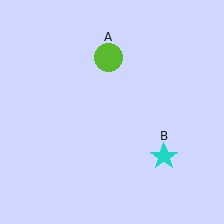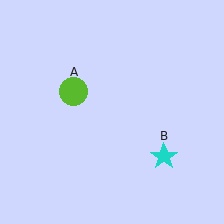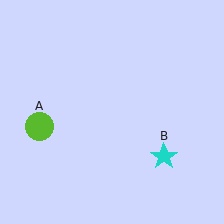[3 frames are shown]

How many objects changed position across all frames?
1 object changed position: lime circle (object A).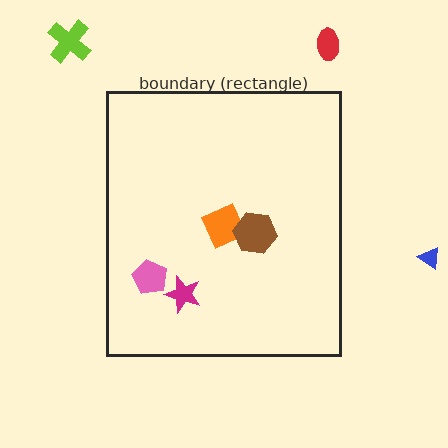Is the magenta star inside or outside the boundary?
Inside.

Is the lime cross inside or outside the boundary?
Outside.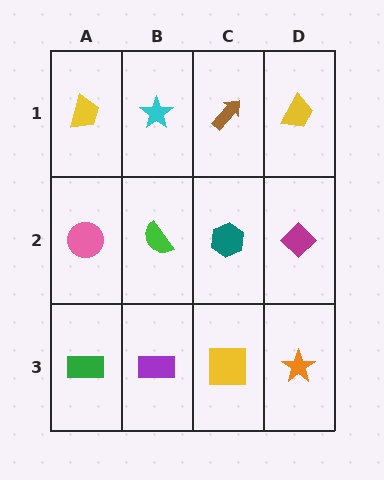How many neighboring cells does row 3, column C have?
3.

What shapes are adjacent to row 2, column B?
A cyan star (row 1, column B), a purple rectangle (row 3, column B), a pink circle (row 2, column A), a teal hexagon (row 2, column C).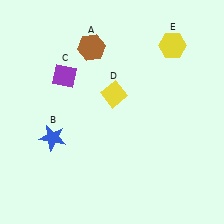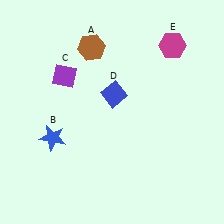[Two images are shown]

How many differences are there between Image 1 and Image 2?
There are 2 differences between the two images.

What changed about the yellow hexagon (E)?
In Image 1, E is yellow. In Image 2, it changed to magenta.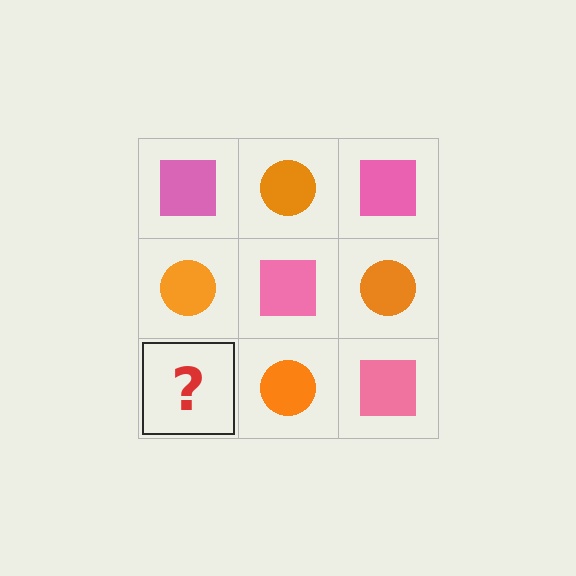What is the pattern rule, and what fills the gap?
The rule is that it alternates pink square and orange circle in a checkerboard pattern. The gap should be filled with a pink square.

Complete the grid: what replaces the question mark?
The question mark should be replaced with a pink square.